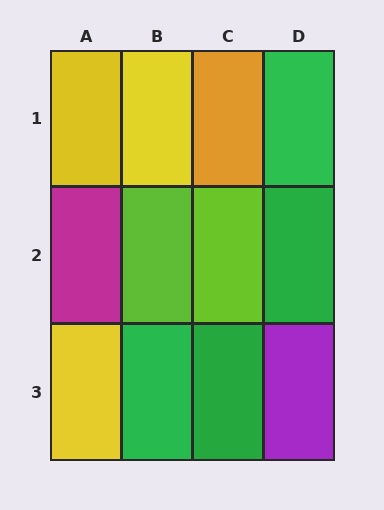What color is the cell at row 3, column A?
Yellow.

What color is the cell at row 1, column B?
Yellow.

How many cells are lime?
2 cells are lime.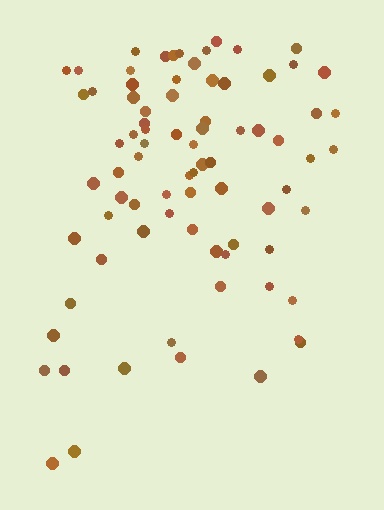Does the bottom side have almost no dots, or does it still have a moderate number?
Still a moderate number, just noticeably fewer than the top.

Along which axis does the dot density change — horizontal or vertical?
Vertical.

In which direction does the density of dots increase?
From bottom to top, with the top side densest.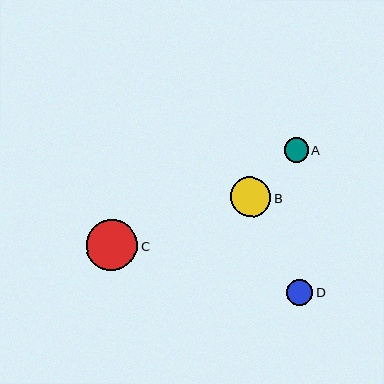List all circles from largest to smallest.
From largest to smallest: C, B, D, A.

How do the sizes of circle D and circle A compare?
Circle D and circle A are approximately the same size.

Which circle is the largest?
Circle C is the largest with a size of approximately 51 pixels.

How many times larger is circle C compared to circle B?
Circle C is approximately 1.3 times the size of circle B.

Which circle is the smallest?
Circle A is the smallest with a size of approximately 24 pixels.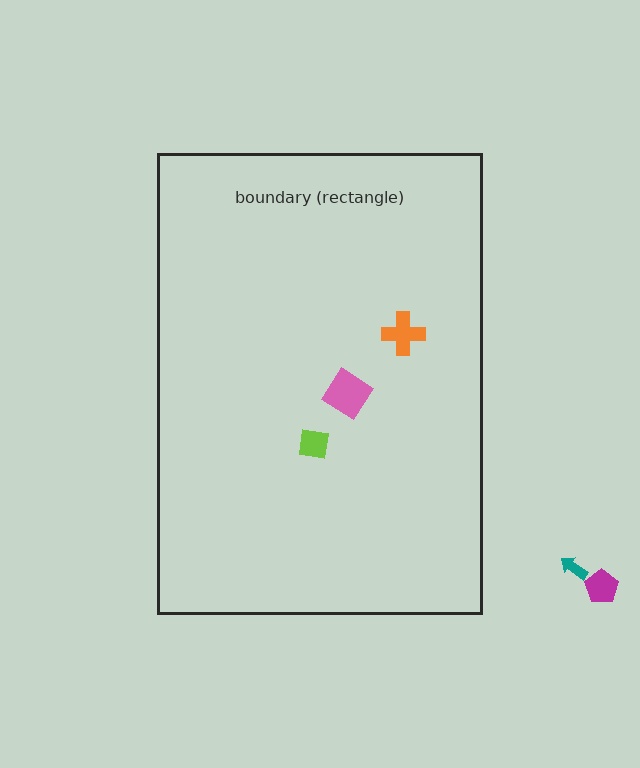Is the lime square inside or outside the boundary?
Inside.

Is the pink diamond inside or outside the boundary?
Inside.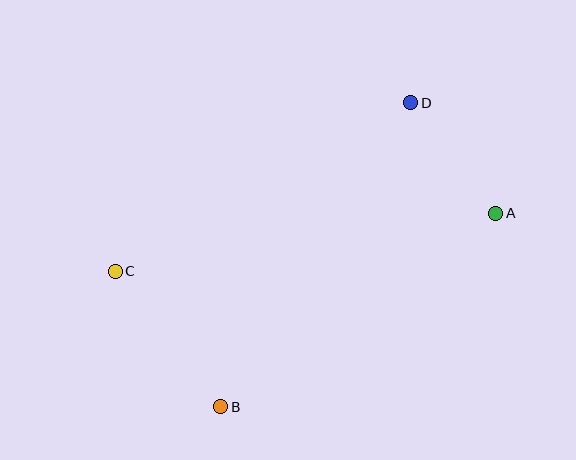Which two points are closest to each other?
Points A and D are closest to each other.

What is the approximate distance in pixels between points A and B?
The distance between A and B is approximately 336 pixels.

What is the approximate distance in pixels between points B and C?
The distance between B and C is approximately 172 pixels.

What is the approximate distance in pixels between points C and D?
The distance between C and D is approximately 340 pixels.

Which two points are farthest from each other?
Points A and C are farthest from each other.